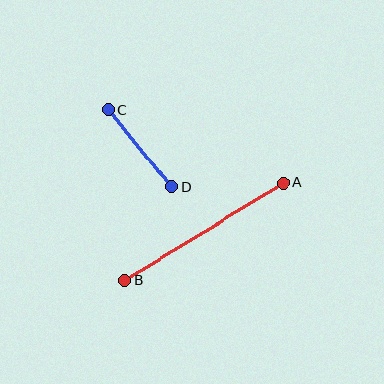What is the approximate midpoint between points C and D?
The midpoint is at approximately (140, 149) pixels.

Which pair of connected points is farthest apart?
Points A and B are farthest apart.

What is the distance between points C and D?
The distance is approximately 100 pixels.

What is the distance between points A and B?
The distance is approximately 186 pixels.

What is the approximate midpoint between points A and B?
The midpoint is at approximately (204, 232) pixels.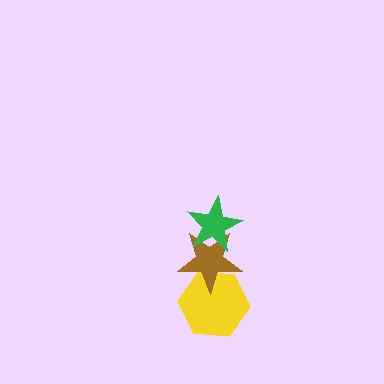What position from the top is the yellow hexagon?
The yellow hexagon is 3rd from the top.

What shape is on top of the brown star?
The green star is on top of the brown star.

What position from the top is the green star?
The green star is 1st from the top.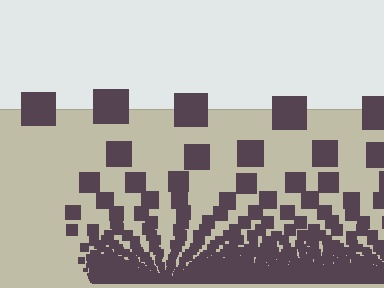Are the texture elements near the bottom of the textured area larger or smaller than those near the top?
Smaller. The gradient is inverted — elements near the bottom are smaller and denser.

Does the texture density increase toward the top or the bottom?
Density increases toward the bottom.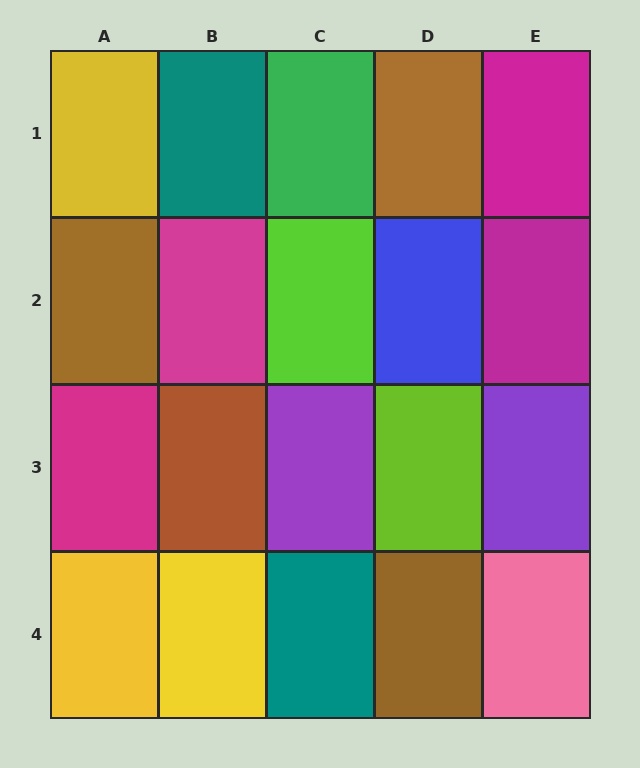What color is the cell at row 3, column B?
Brown.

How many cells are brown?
4 cells are brown.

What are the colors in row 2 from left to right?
Brown, magenta, lime, blue, magenta.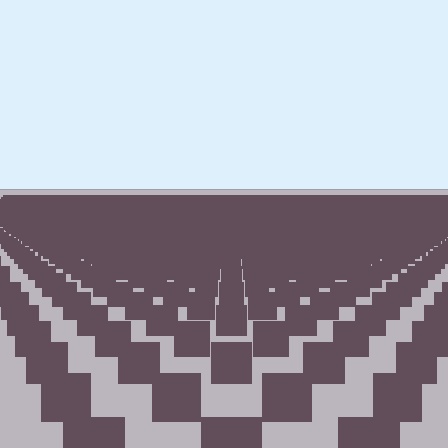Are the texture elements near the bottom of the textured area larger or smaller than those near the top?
Larger. Near the bottom, elements are closer to the viewer and appear at a bigger on-screen size.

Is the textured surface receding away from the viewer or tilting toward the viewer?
The surface is receding away from the viewer. Texture elements get smaller and denser toward the top.